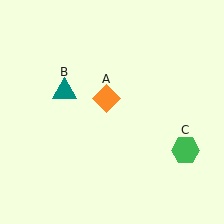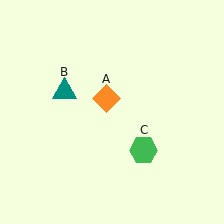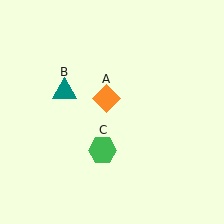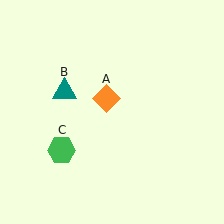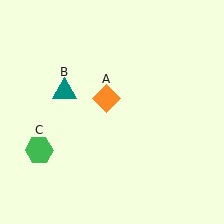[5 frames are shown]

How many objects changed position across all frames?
1 object changed position: green hexagon (object C).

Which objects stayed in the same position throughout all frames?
Orange diamond (object A) and teal triangle (object B) remained stationary.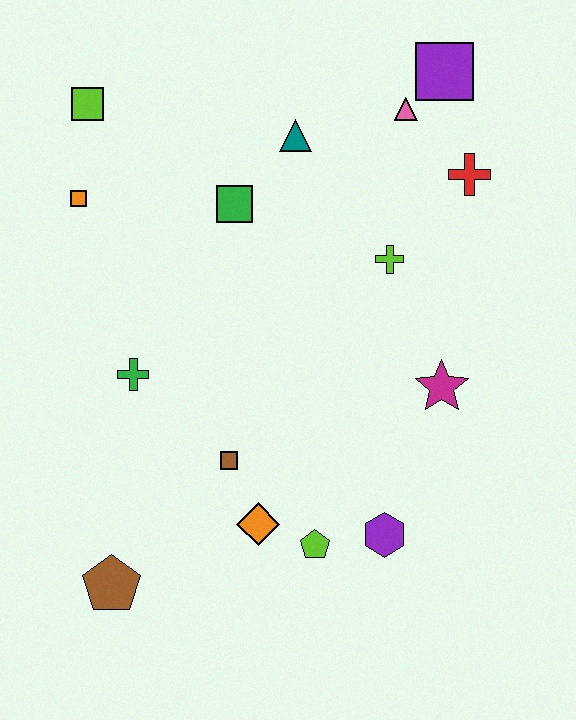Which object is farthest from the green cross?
The purple square is farthest from the green cross.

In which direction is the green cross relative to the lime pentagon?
The green cross is to the left of the lime pentagon.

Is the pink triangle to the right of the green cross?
Yes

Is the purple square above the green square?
Yes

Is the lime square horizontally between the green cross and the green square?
No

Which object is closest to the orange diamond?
The lime pentagon is closest to the orange diamond.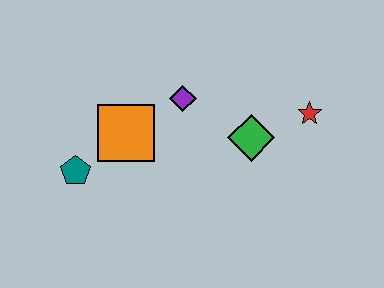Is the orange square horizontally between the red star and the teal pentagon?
Yes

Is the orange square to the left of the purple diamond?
Yes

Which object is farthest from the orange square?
The red star is farthest from the orange square.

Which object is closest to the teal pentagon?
The orange square is closest to the teal pentagon.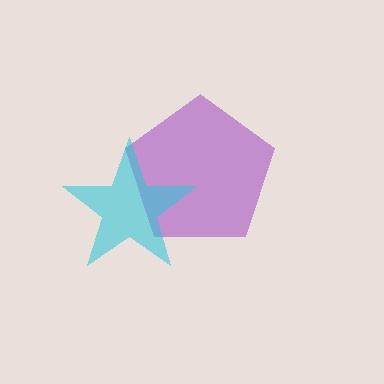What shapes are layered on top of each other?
The layered shapes are: a purple pentagon, a cyan star.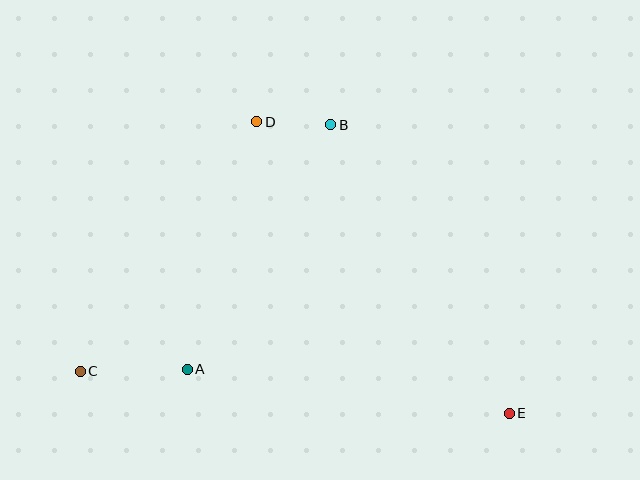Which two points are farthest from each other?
Points C and E are farthest from each other.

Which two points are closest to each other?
Points B and D are closest to each other.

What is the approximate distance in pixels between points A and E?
The distance between A and E is approximately 325 pixels.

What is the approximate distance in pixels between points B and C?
The distance between B and C is approximately 352 pixels.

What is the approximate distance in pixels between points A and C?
The distance between A and C is approximately 107 pixels.